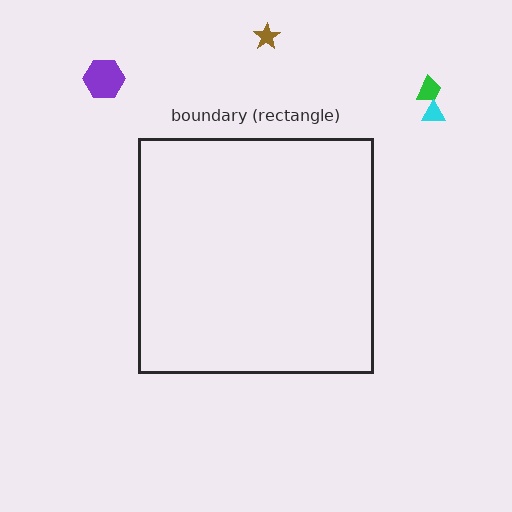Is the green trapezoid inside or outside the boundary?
Outside.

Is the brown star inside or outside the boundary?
Outside.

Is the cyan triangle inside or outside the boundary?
Outside.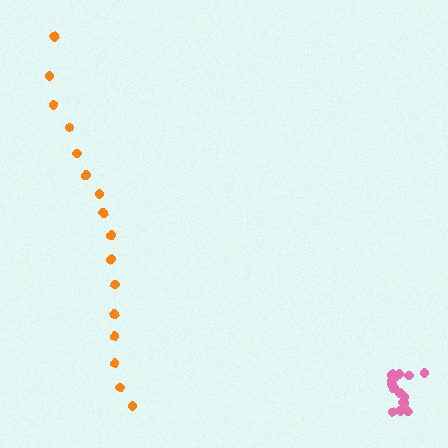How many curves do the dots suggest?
There are 2 distinct paths.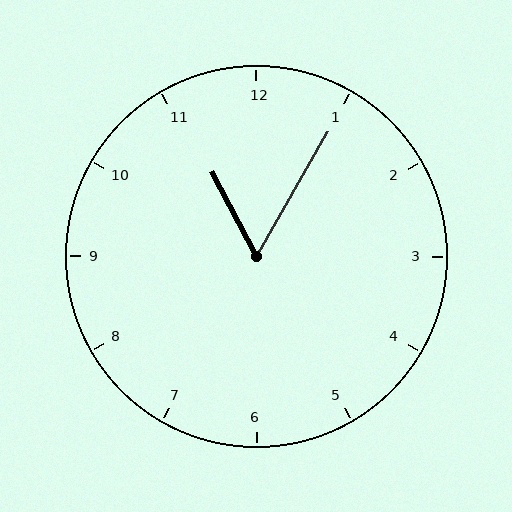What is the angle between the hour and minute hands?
Approximately 58 degrees.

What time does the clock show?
11:05.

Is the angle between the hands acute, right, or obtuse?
It is acute.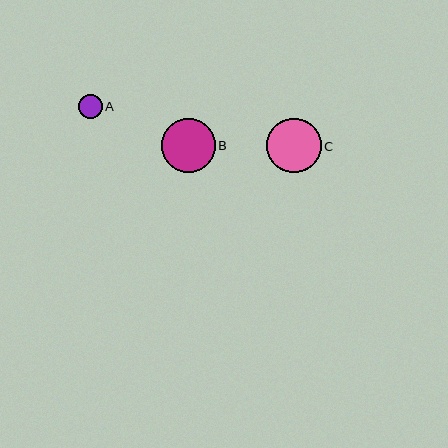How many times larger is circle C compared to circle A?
Circle C is approximately 2.3 times the size of circle A.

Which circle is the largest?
Circle C is the largest with a size of approximately 54 pixels.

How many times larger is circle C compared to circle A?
Circle C is approximately 2.3 times the size of circle A.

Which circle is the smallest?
Circle A is the smallest with a size of approximately 24 pixels.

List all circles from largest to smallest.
From largest to smallest: C, B, A.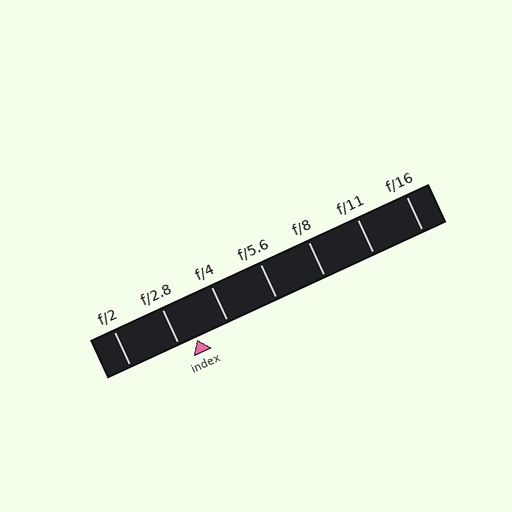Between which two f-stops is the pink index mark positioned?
The index mark is between f/2.8 and f/4.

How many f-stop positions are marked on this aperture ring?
There are 7 f-stop positions marked.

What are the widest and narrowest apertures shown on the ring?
The widest aperture shown is f/2 and the narrowest is f/16.